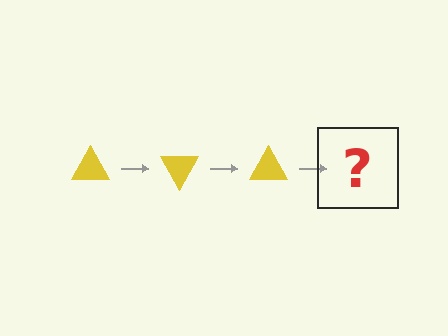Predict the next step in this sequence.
The next step is a yellow triangle rotated 180 degrees.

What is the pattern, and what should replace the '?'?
The pattern is that the triangle rotates 60 degrees each step. The '?' should be a yellow triangle rotated 180 degrees.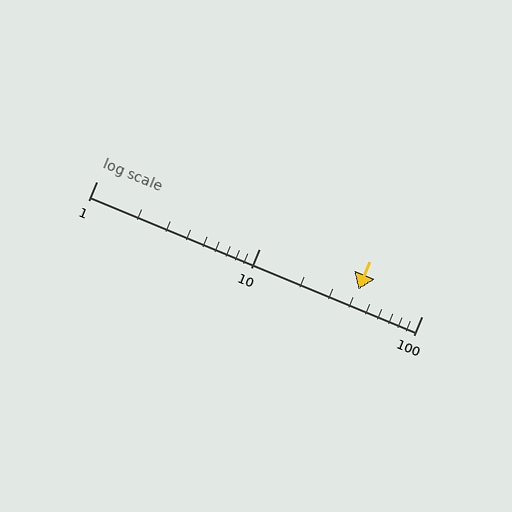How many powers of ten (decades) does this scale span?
The scale spans 2 decades, from 1 to 100.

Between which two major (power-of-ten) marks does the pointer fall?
The pointer is between 10 and 100.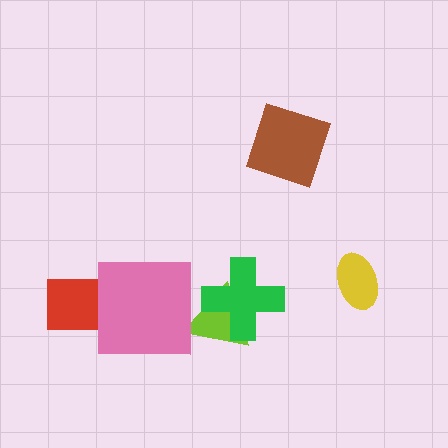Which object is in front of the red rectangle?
The pink square is in front of the red rectangle.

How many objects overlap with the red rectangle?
1 object overlaps with the red rectangle.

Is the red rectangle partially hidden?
Yes, it is partially covered by another shape.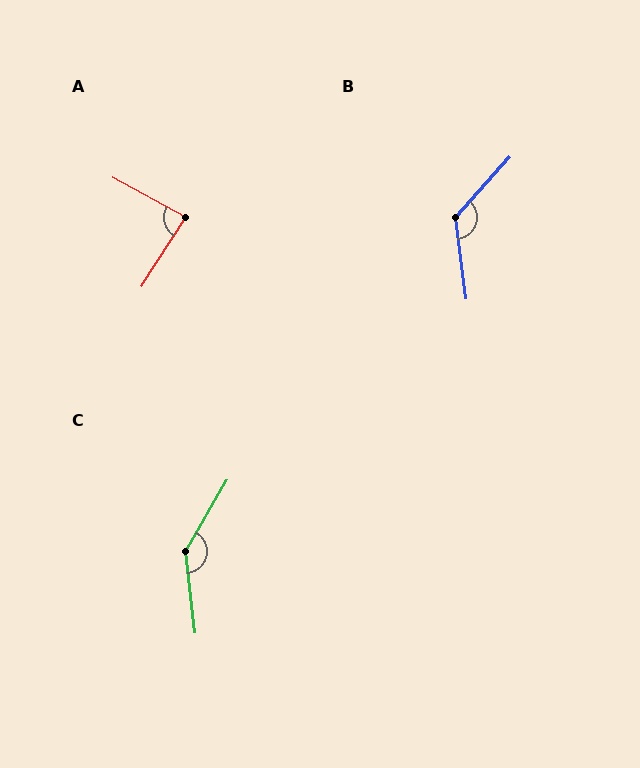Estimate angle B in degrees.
Approximately 131 degrees.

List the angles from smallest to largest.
A (86°), B (131°), C (143°).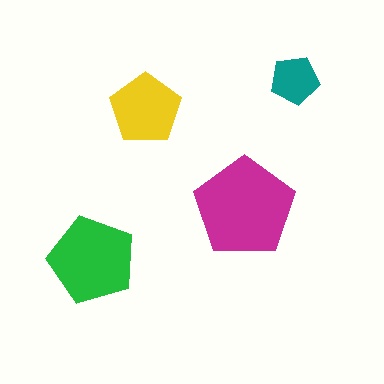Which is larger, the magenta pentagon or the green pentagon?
The magenta one.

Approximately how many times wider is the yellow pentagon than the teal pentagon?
About 1.5 times wider.